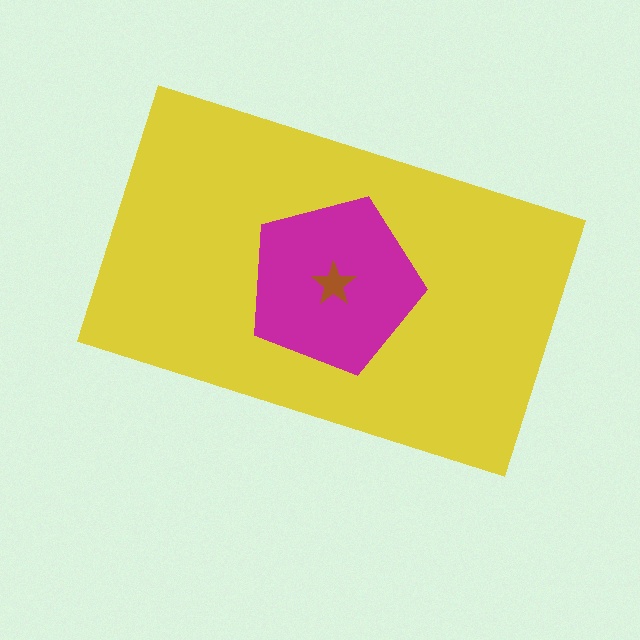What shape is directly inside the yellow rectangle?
The magenta pentagon.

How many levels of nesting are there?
3.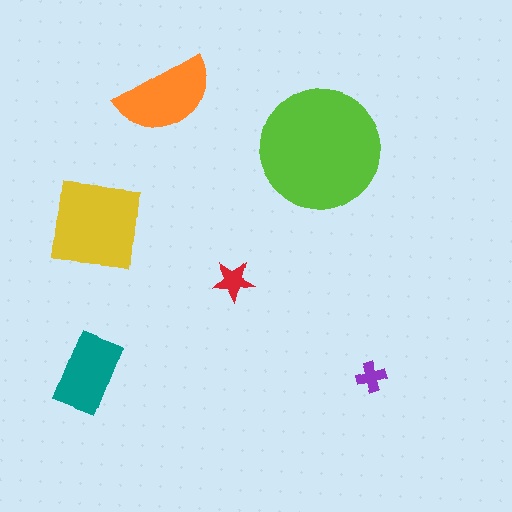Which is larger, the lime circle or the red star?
The lime circle.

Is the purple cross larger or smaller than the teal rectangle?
Smaller.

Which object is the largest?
The lime circle.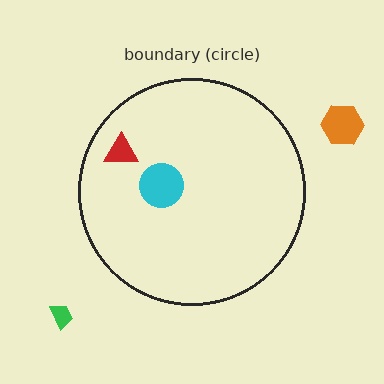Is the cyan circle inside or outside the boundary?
Inside.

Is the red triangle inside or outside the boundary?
Inside.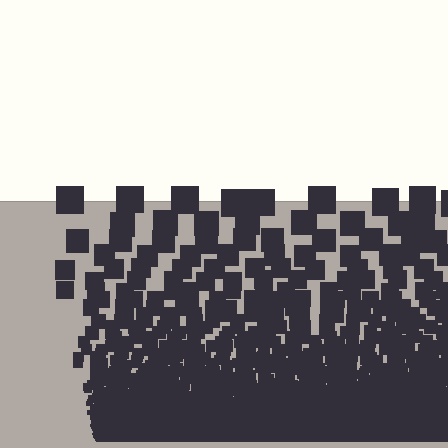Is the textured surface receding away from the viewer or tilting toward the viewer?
The surface appears to tilt toward the viewer. Texture elements get larger and sparser toward the top.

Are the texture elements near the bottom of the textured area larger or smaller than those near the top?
Smaller. The gradient is inverted — elements near the bottom are smaller and denser.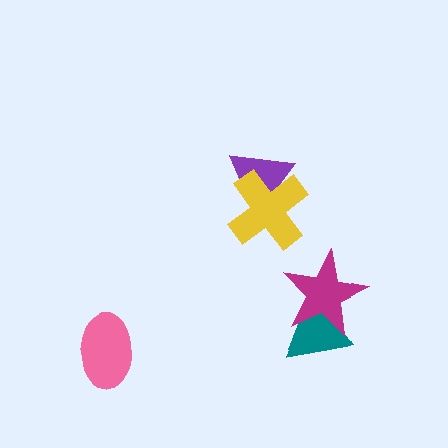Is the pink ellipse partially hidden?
No, no other shape covers it.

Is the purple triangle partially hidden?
Yes, it is partially covered by another shape.